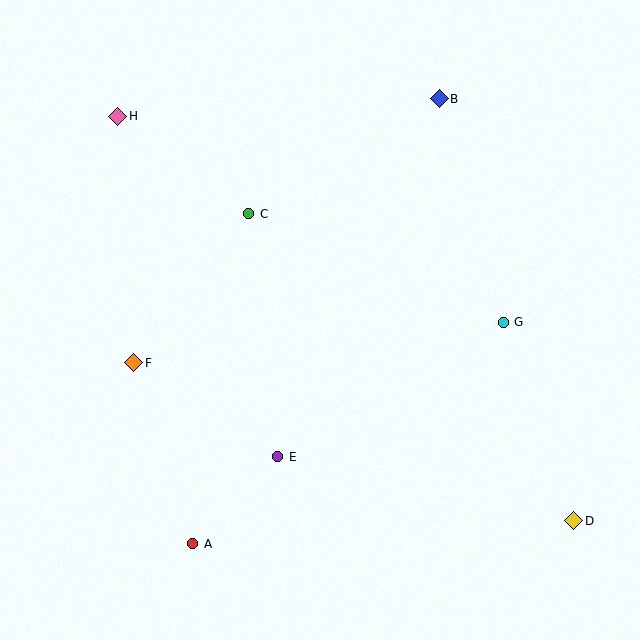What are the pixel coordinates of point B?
Point B is at (439, 99).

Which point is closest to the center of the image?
Point C at (249, 214) is closest to the center.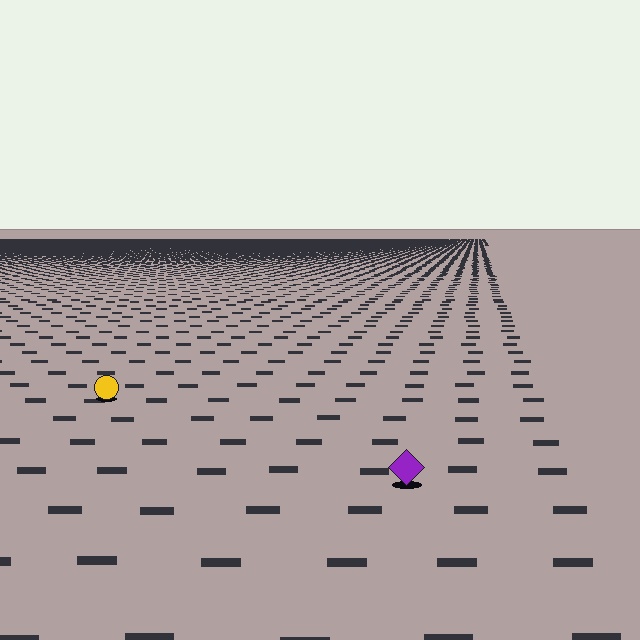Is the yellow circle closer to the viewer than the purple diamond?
No. The purple diamond is closer — you can tell from the texture gradient: the ground texture is coarser near it.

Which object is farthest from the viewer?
The yellow circle is farthest from the viewer. It appears smaller and the ground texture around it is denser.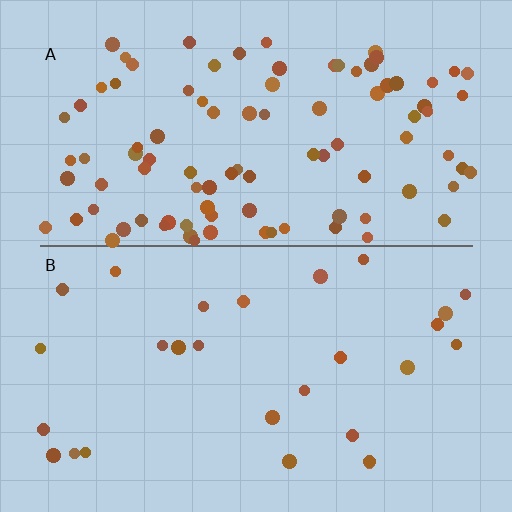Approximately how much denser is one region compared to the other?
Approximately 3.6× — region A over region B.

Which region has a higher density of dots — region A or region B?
A (the top).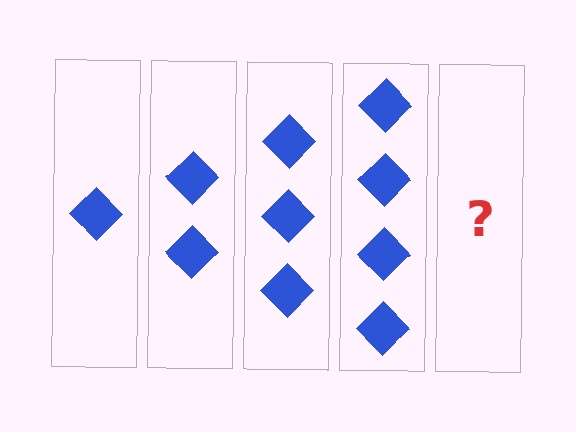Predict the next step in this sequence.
The next step is 5 diamonds.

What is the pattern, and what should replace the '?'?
The pattern is that each step adds one more diamond. The '?' should be 5 diamonds.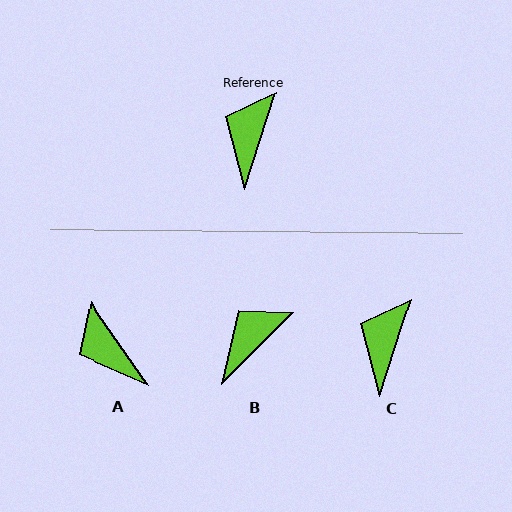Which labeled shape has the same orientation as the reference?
C.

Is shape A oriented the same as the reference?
No, it is off by about 53 degrees.